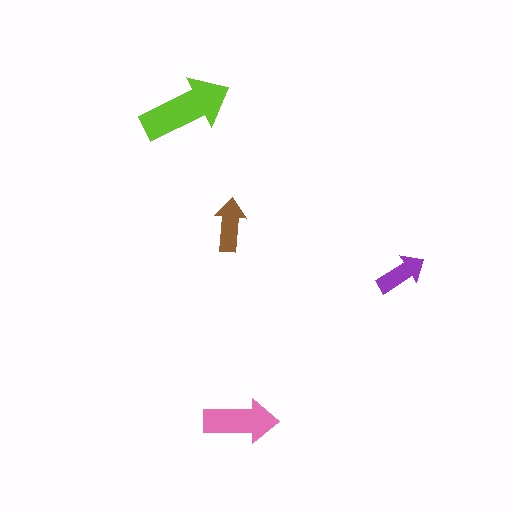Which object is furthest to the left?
The lime arrow is leftmost.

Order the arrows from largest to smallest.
the lime one, the pink one, the brown one, the purple one.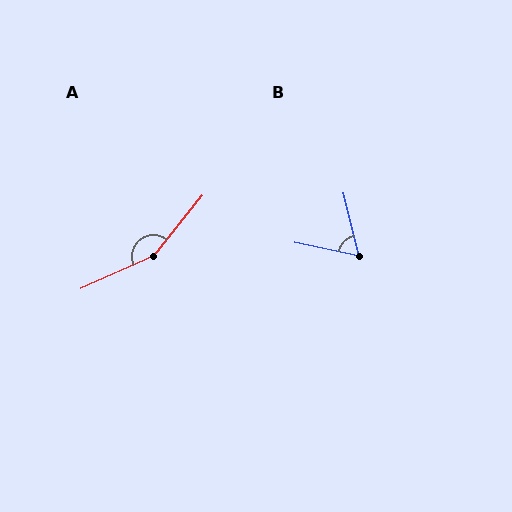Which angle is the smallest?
B, at approximately 65 degrees.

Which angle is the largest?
A, at approximately 153 degrees.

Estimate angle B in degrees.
Approximately 65 degrees.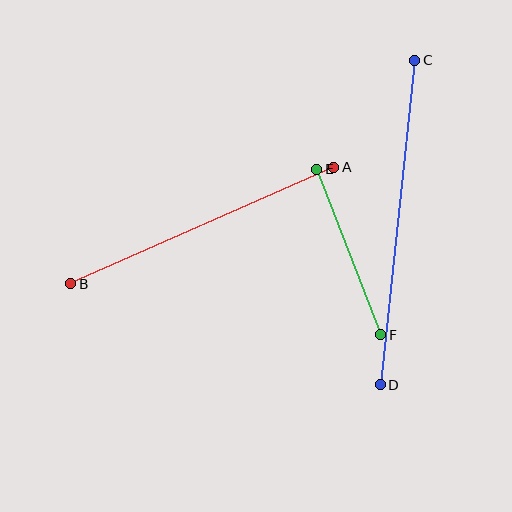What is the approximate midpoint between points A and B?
The midpoint is at approximately (202, 226) pixels.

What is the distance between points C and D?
The distance is approximately 326 pixels.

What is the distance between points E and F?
The distance is approximately 178 pixels.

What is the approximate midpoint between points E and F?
The midpoint is at approximately (349, 252) pixels.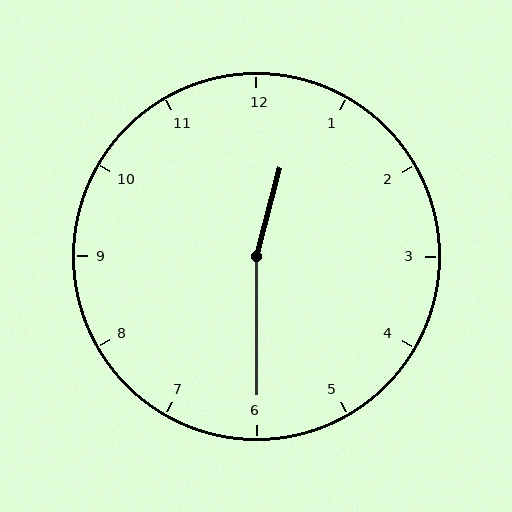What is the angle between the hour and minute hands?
Approximately 165 degrees.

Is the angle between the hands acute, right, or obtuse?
It is obtuse.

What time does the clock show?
12:30.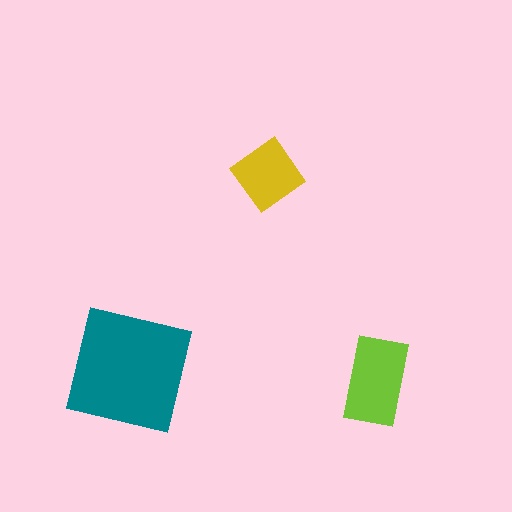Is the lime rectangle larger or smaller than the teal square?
Smaller.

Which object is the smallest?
The yellow diamond.